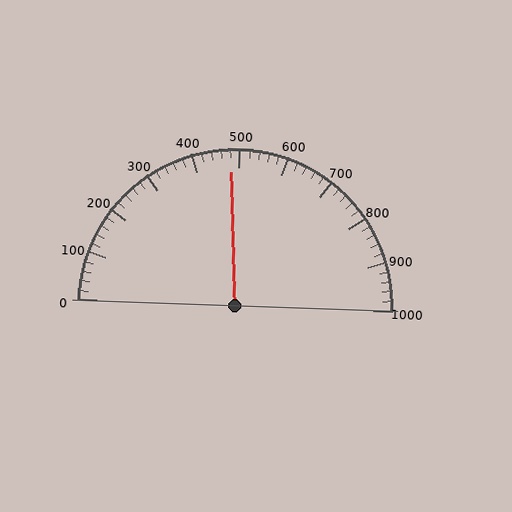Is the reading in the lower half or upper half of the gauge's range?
The reading is in the lower half of the range (0 to 1000).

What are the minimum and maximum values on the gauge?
The gauge ranges from 0 to 1000.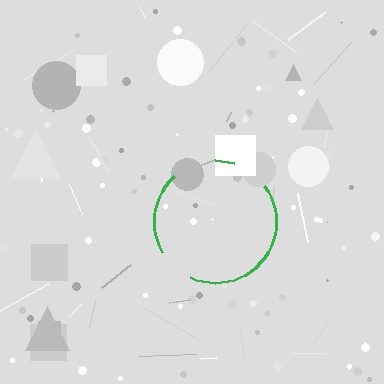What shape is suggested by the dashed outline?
The dashed outline suggests a circle.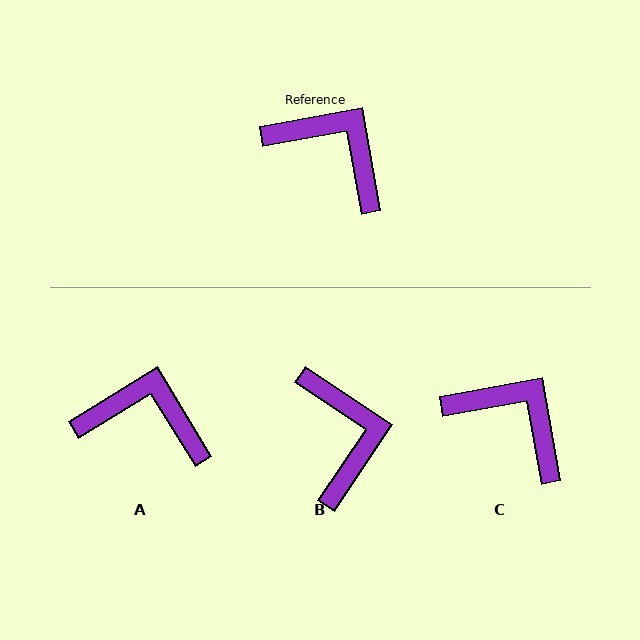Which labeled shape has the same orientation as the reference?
C.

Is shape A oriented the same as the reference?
No, it is off by about 21 degrees.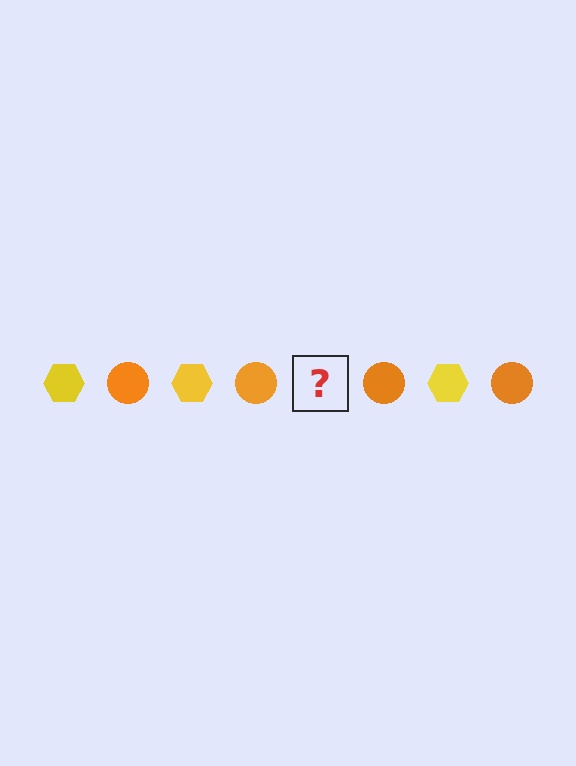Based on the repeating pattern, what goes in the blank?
The blank should be a yellow hexagon.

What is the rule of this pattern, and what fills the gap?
The rule is that the pattern alternates between yellow hexagon and orange circle. The gap should be filled with a yellow hexagon.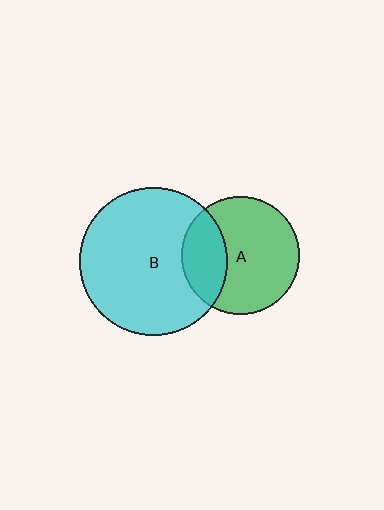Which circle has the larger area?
Circle B (cyan).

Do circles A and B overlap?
Yes.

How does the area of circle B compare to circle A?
Approximately 1.6 times.